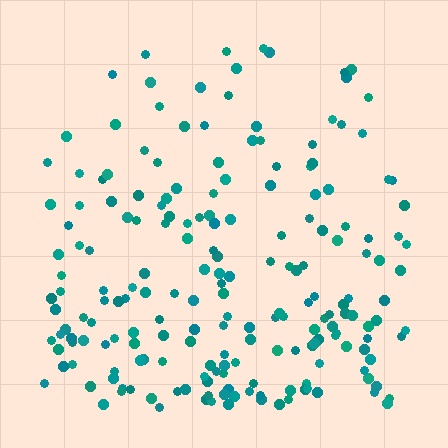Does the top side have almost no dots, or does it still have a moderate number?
Still a moderate number, just noticeably fewer than the bottom.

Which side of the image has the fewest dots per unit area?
The top.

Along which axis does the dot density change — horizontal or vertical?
Vertical.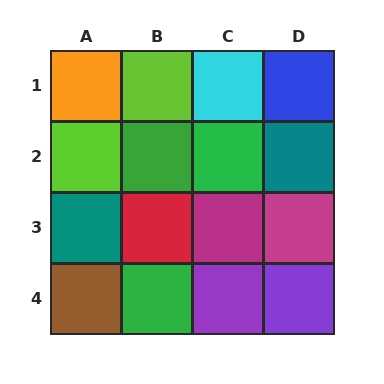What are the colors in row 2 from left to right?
Lime, green, green, teal.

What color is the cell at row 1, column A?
Orange.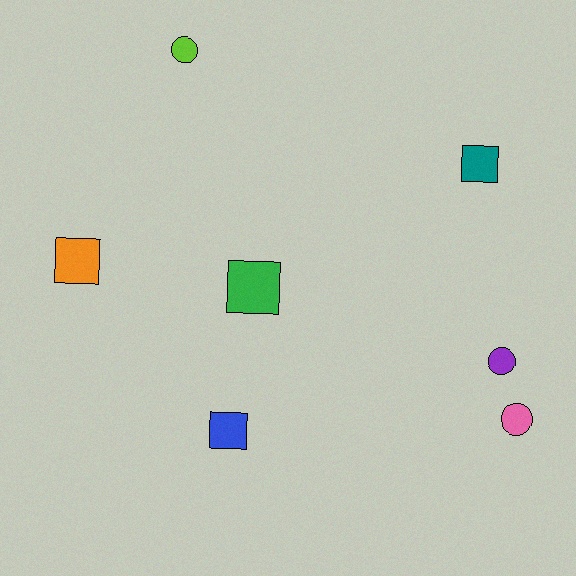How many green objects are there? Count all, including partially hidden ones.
There is 1 green object.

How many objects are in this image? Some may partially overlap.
There are 7 objects.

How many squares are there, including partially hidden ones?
There are 4 squares.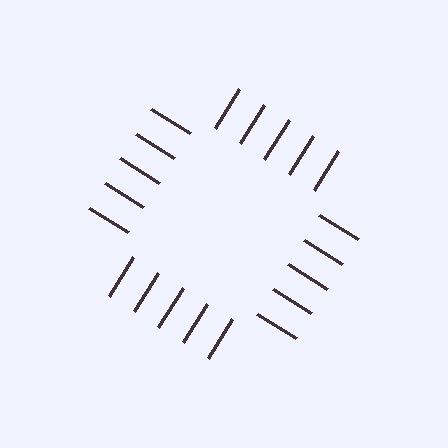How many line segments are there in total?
20 — 5 along each of the 4 edges.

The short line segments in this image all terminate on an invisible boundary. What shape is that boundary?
An illusory square — the line segments terminate on its edges but no continuous stroke is drawn.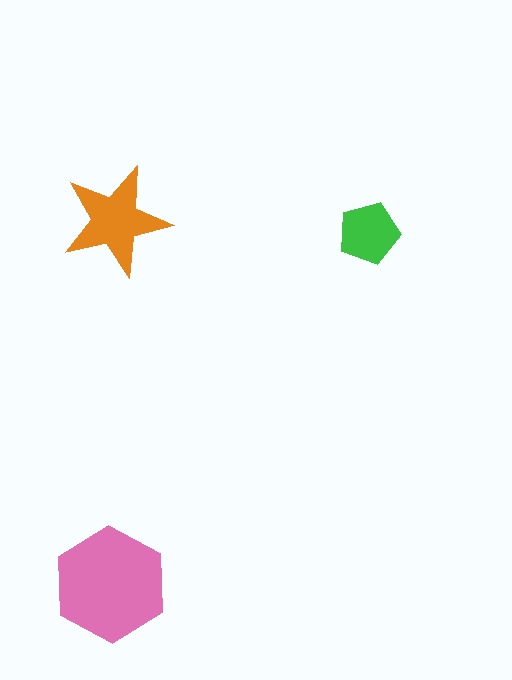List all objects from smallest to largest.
The green pentagon, the orange star, the pink hexagon.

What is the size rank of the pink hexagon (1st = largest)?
1st.